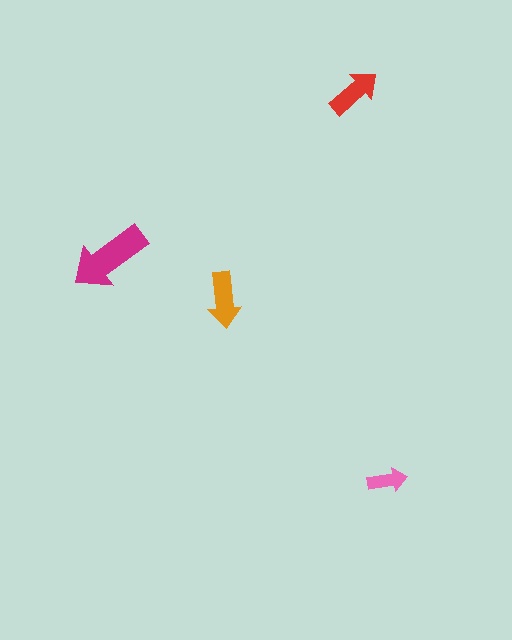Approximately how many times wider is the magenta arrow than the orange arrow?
About 1.5 times wider.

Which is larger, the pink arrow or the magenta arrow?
The magenta one.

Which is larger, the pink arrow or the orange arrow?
The orange one.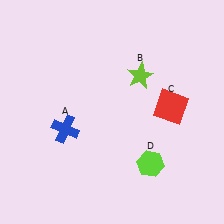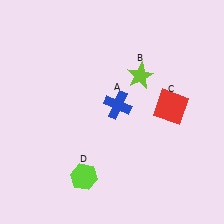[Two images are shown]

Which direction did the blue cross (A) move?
The blue cross (A) moved right.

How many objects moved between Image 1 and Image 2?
2 objects moved between the two images.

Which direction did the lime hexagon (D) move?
The lime hexagon (D) moved left.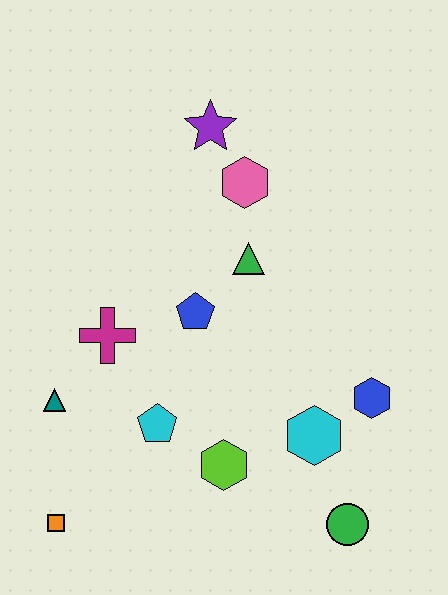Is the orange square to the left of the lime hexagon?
Yes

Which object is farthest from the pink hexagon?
The orange square is farthest from the pink hexagon.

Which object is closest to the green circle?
The cyan hexagon is closest to the green circle.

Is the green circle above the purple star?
No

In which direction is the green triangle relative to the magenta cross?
The green triangle is to the right of the magenta cross.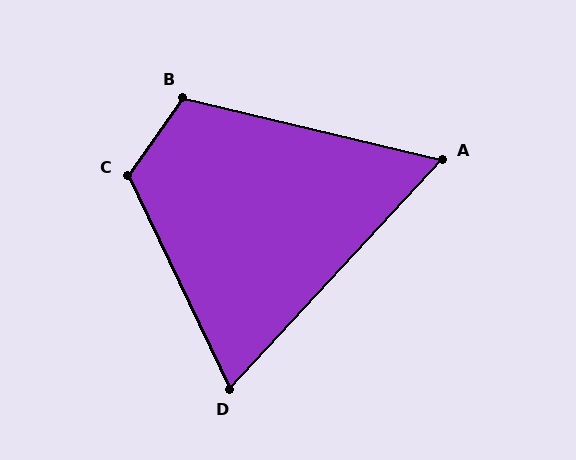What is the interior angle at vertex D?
Approximately 68 degrees (acute).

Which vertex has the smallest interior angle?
A, at approximately 61 degrees.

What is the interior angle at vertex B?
Approximately 112 degrees (obtuse).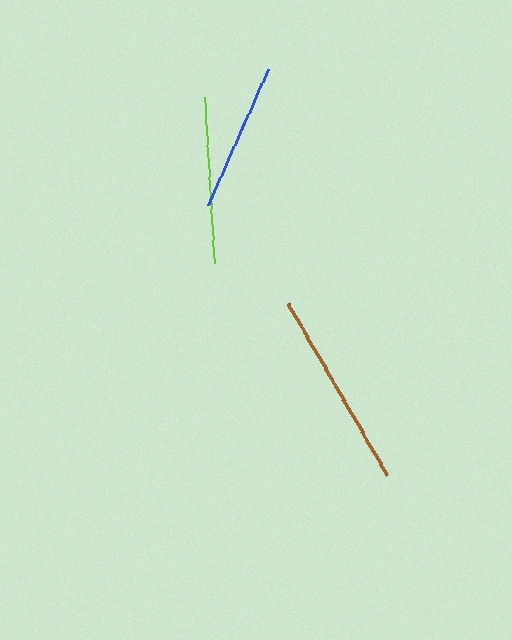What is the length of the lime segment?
The lime segment is approximately 165 pixels long.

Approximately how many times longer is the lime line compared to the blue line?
The lime line is approximately 1.1 times the length of the blue line.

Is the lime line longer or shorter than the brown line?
The brown line is longer than the lime line.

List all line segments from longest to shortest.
From longest to shortest: brown, lime, blue.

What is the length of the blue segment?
The blue segment is approximately 149 pixels long.